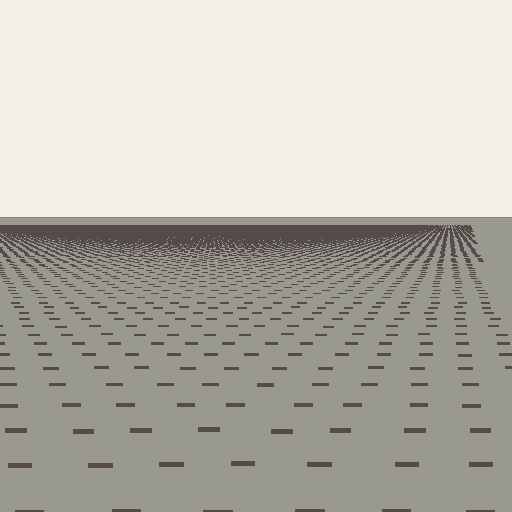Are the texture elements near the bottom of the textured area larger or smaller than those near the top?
Larger. Near the bottom, elements are closer to the viewer and appear at a bigger on-screen size.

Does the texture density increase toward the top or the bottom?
Density increases toward the top.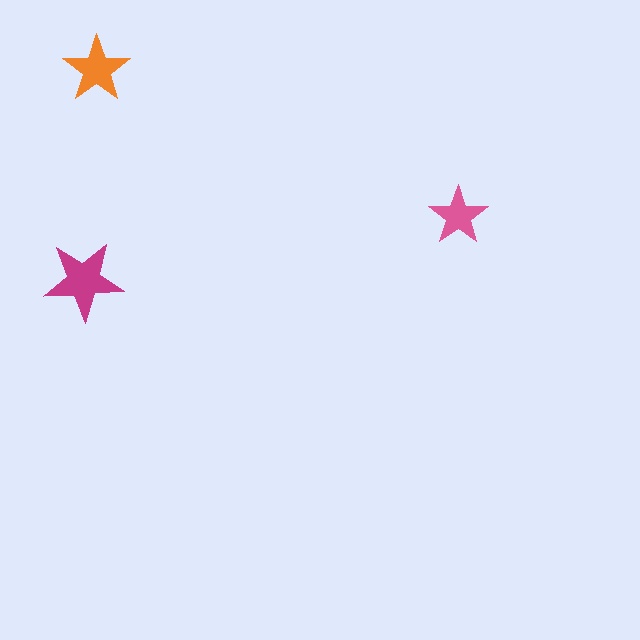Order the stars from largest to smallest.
the magenta one, the orange one, the pink one.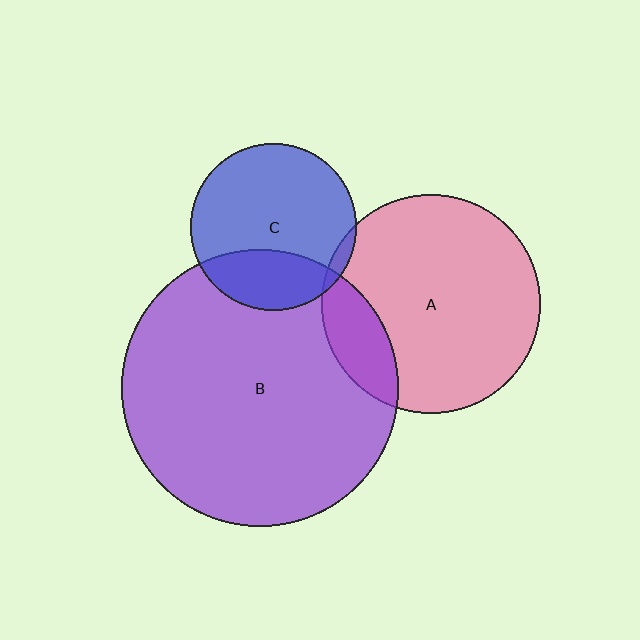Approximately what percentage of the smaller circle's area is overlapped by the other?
Approximately 15%.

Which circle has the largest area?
Circle B (purple).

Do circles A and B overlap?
Yes.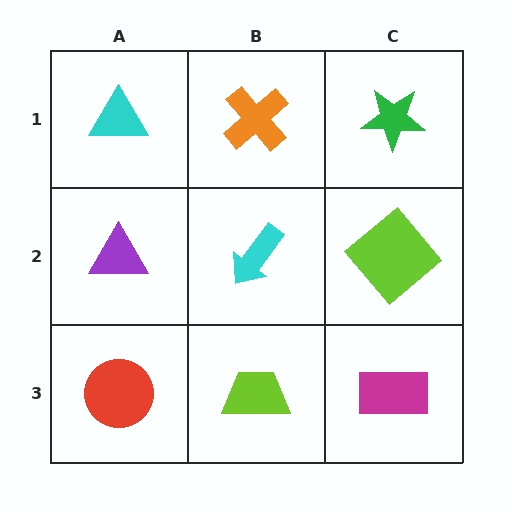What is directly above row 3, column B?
A cyan arrow.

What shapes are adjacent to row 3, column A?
A purple triangle (row 2, column A), a lime trapezoid (row 3, column B).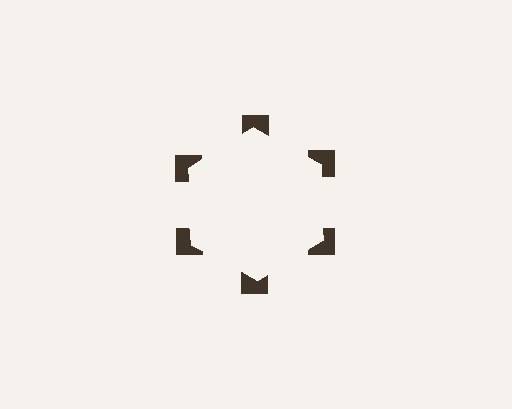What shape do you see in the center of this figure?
An illusory hexagon — its edges are inferred from the aligned wedge cuts in the notched squares, not physically drawn.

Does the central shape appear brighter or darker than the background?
It typically appears slightly brighter than the background, even though no actual brightness change is drawn.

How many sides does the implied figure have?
6 sides.